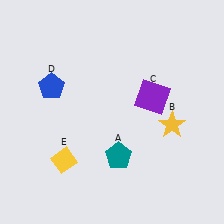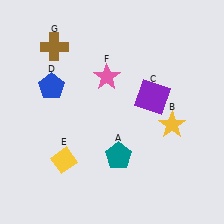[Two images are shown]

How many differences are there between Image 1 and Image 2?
There are 2 differences between the two images.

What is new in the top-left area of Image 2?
A pink star (F) was added in the top-left area of Image 2.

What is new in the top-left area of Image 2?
A brown cross (G) was added in the top-left area of Image 2.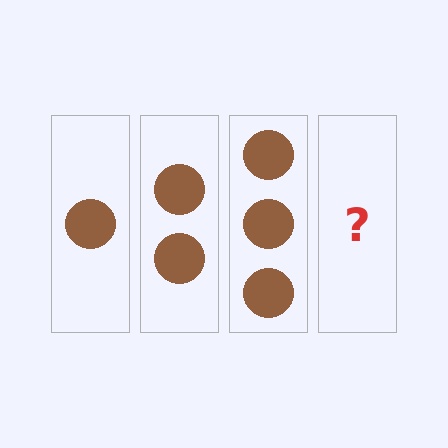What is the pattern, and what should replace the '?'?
The pattern is that each step adds one more circle. The '?' should be 4 circles.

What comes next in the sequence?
The next element should be 4 circles.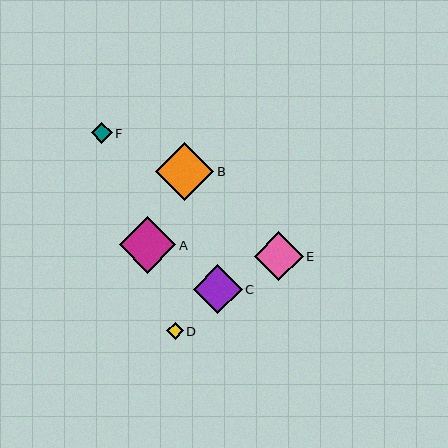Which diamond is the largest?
Diamond B is the largest with a size of approximately 58 pixels.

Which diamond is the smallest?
Diamond D is the smallest with a size of approximately 17 pixels.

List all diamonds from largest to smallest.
From largest to smallest: B, A, E, C, F, D.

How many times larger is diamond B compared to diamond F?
Diamond B is approximately 2.8 times the size of diamond F.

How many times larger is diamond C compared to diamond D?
Diamond C is approximately 2.9 times the size of diamond D.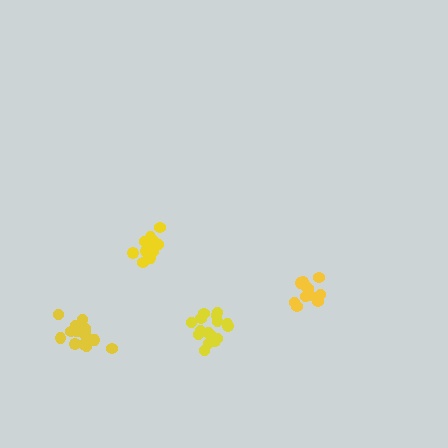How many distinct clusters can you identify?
There are 4 distinct clusters.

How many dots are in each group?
Group 1: 16 dots, Group 2: 13 dots, Group 3: 11 dots, Group 4: 15 dots (55 total).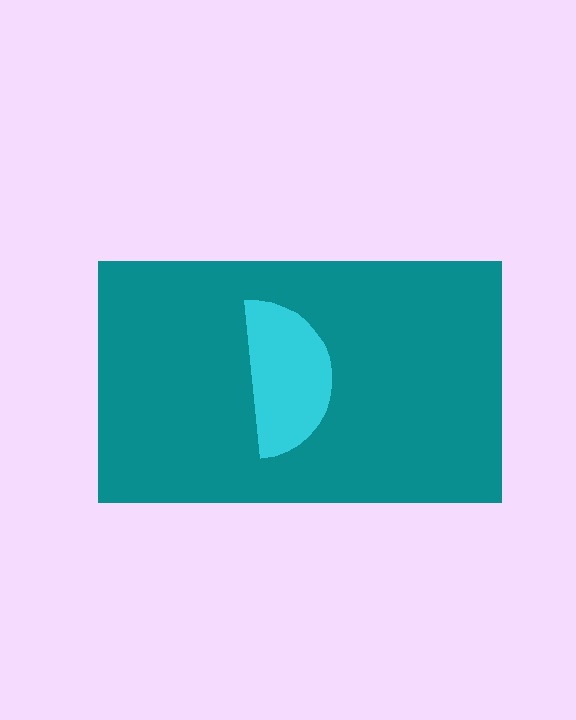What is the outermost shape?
The teal rectangle.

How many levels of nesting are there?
2.